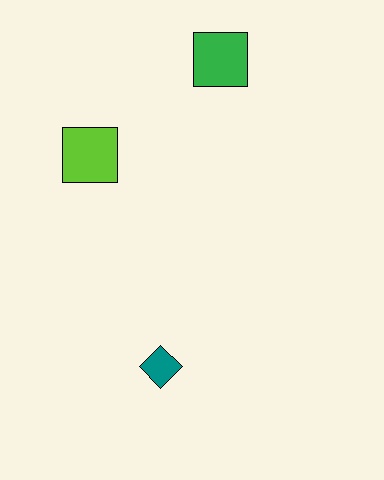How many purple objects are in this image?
There are no purple objects.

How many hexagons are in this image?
There are no hexagons.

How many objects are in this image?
There are 3 objects.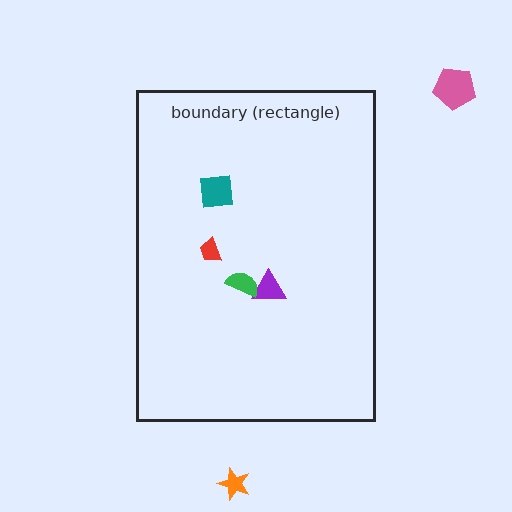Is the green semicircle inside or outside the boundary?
Inside.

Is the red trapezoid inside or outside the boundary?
Inside.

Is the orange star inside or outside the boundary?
Outside.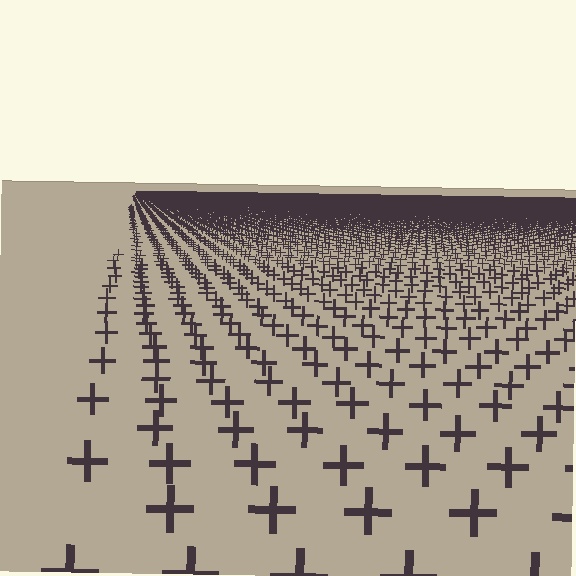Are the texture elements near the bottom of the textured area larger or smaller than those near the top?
Larger. Near the bottom, elements are closer to the viewer and appear at a bigger on-screen size.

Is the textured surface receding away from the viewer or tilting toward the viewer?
The surface is receding away from the viewer. Texture elements get smaller and denser toward the top.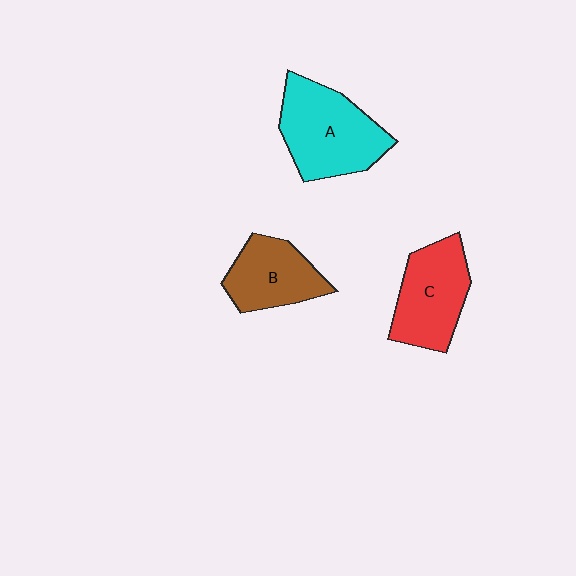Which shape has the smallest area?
Shape B (brown).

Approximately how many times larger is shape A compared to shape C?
Approximately 1.2 times.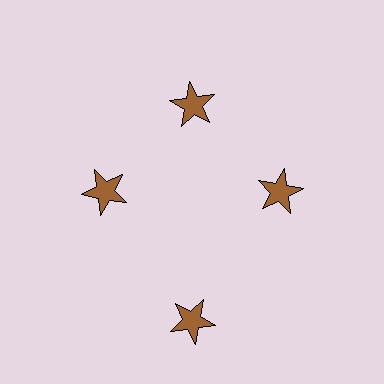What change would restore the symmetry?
The symmetry would be restored by moving it inward, back onto the ring so that all 4 stars sit at equal angles and equal distance from the center.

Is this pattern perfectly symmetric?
No. The 4 brown stars are arranged in a ring, but one element near the 6 o'clock position is pushed outward from the center, breaking the 4-fold rotational symmetry.